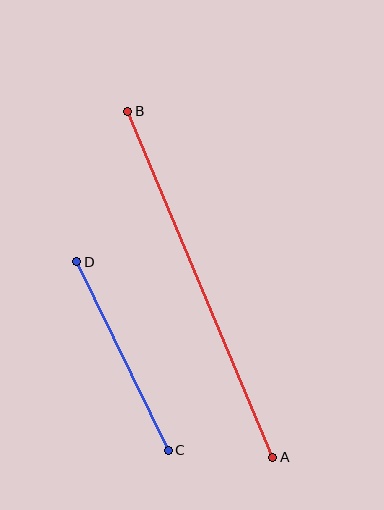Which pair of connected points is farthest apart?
Points A and B are farthest apart.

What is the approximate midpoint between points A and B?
The midpoint is at approximately (200, 284) pixels.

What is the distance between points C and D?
The distance is approximately 209 pixels.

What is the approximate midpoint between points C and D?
The midpoint is at approximately (123, 356) pixels.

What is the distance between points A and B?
The distance is approximately 375 pixels.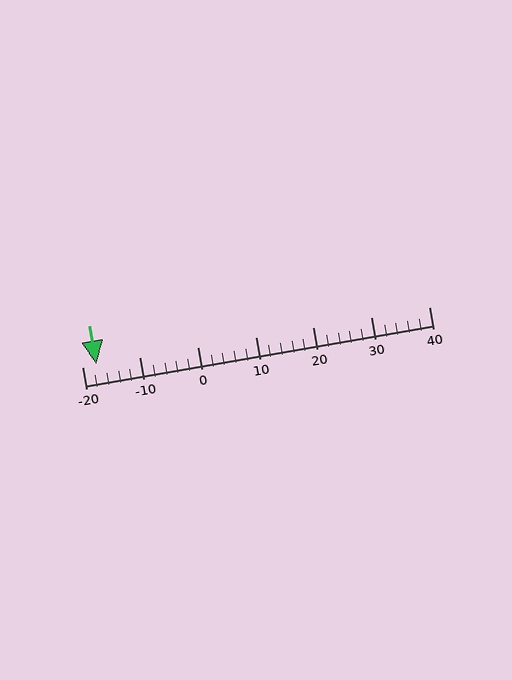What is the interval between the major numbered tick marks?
The major tick marks are spaced 10 units apart.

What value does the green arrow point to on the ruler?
The green arrow points to approximately -18.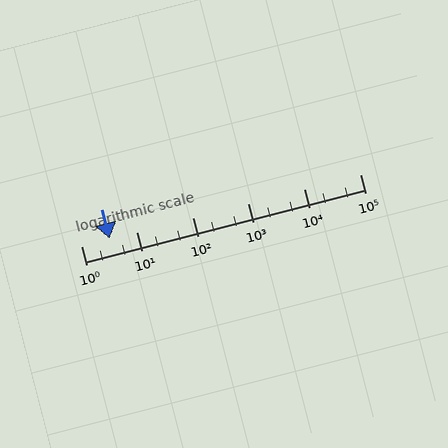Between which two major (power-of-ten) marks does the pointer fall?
The pointer is between 1 and 10.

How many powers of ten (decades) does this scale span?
The scale spans 5 decades, from 1 to 100000.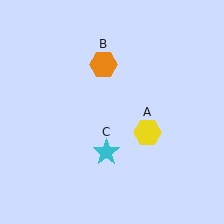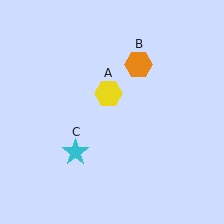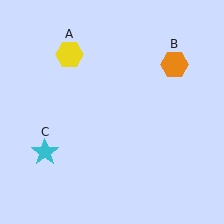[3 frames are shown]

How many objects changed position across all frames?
3 objects changed position: yellow hexagon (object A), orange hexagon (object B), cyan star (object C).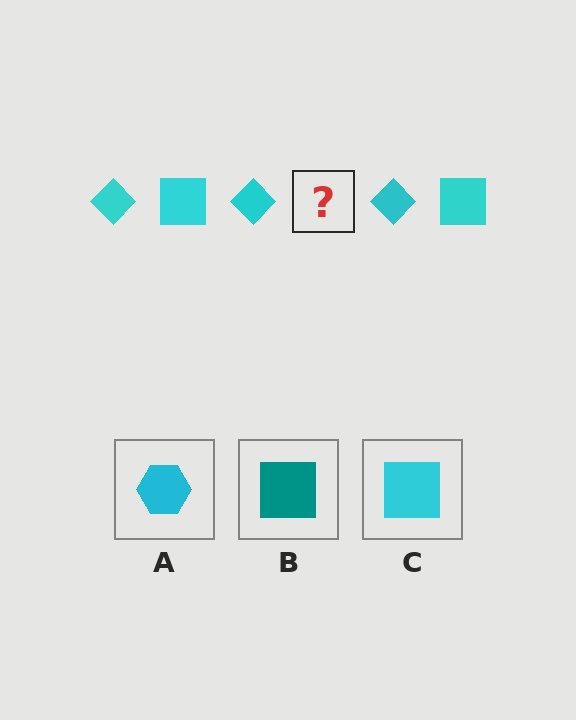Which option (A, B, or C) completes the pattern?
C.